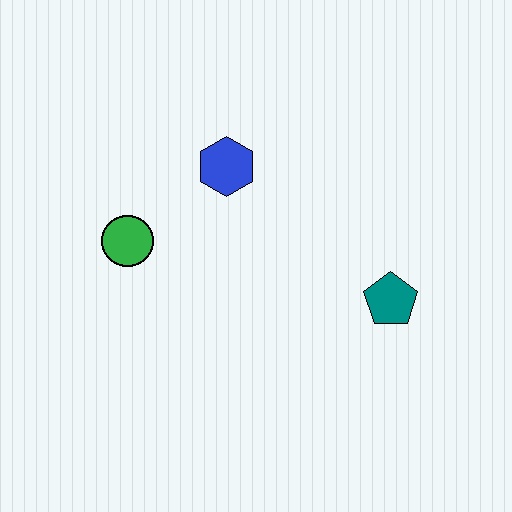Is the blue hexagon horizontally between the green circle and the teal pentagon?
Yes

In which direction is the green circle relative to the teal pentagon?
The green circle is to the left of the teal pentagon.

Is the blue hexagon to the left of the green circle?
No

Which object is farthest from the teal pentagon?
The green circle is farthest from the teal pentagon.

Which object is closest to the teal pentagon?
The blue hexagon is closest to the teal pentagon.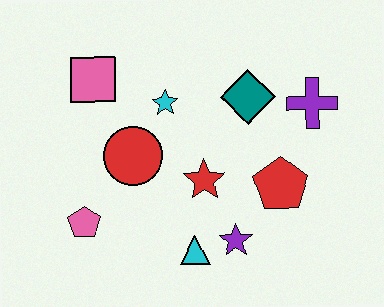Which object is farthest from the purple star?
The pink square is farthest from the purple star.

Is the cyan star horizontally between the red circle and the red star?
Yes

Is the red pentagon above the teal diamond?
No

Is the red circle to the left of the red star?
Yes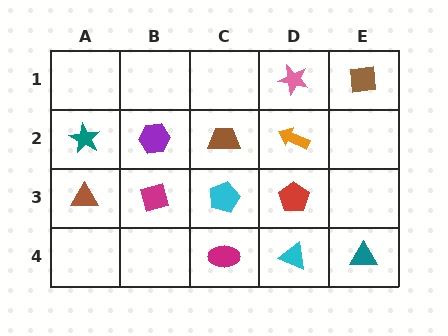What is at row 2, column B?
A purple hexagon.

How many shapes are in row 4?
3 shapes.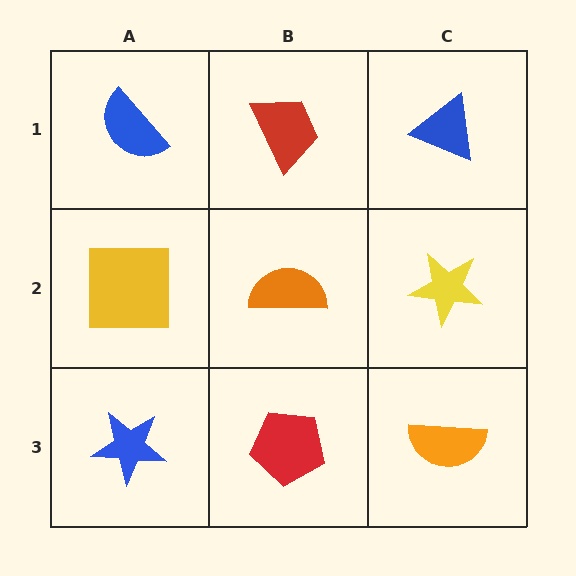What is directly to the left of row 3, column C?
A red pentagon.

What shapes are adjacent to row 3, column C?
A yellow star (row 2, column C), a red pentagon (row 3, column B).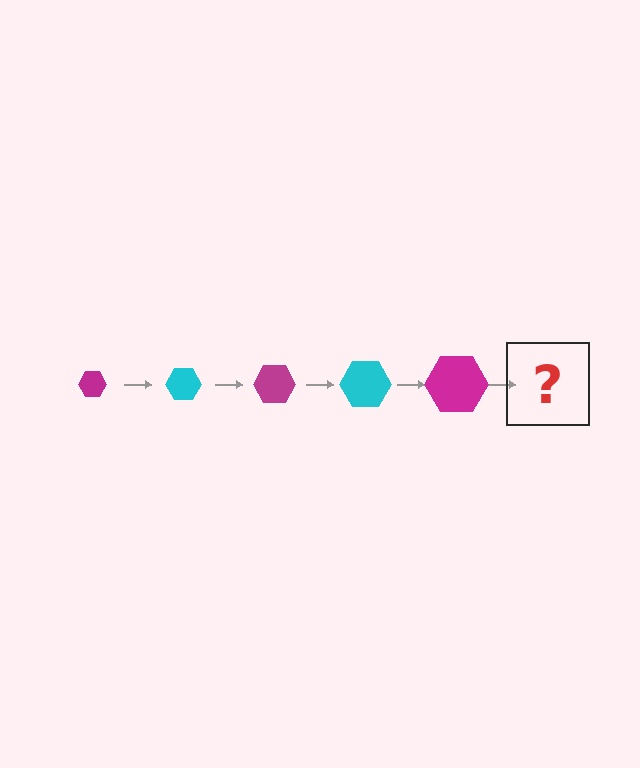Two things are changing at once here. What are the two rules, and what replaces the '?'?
The two rules are that the hexagon grows larger each step and the color cycles through magenta and cyan. The '?' should be a cyan hexagon, larger than the previous one.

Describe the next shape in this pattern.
It should be a cyan hexagon, larger than the previous one.